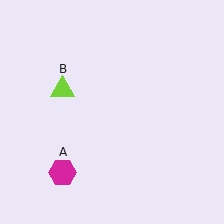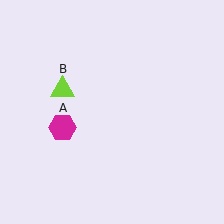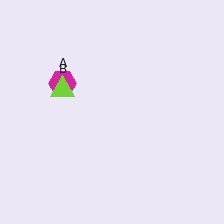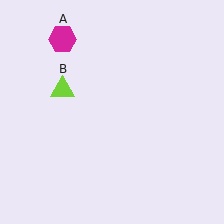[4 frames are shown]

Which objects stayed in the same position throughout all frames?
Lime triangle (object B) remained stationary.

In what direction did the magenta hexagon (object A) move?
The magenta hexagon (object A) moved up.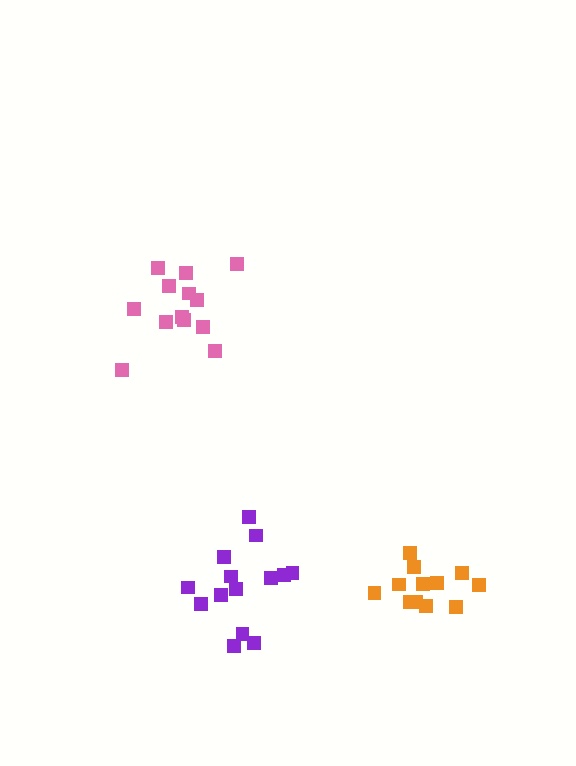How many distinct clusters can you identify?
There are 3 distinct clusters.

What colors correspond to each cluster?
The clusters are colored: orange, pink, purple.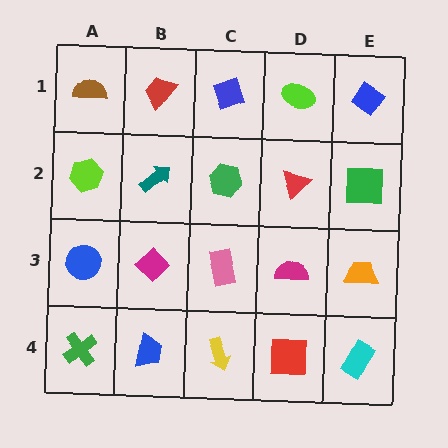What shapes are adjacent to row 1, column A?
A lime hexagon (row 2, column A), a red trapezoid (row 1, column B).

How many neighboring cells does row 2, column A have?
3.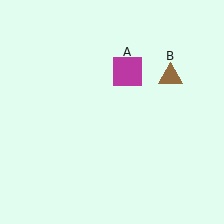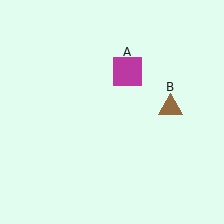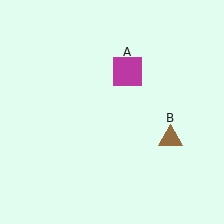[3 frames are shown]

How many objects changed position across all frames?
1 object changed position: brown triangle (object B).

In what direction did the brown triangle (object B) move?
The brown triangle (object B) moved down.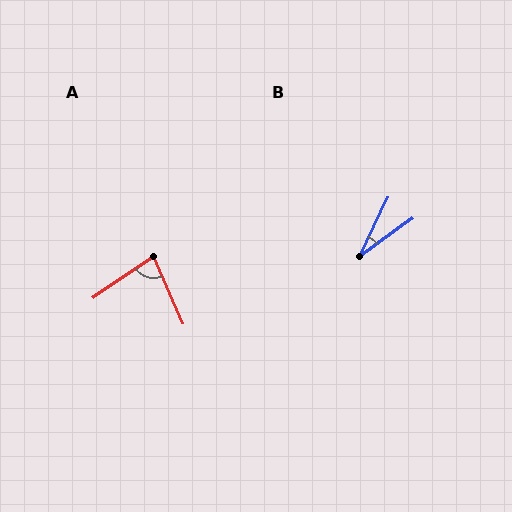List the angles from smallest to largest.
B (29°), A (79°).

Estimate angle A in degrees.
Approximately 79 degrees.